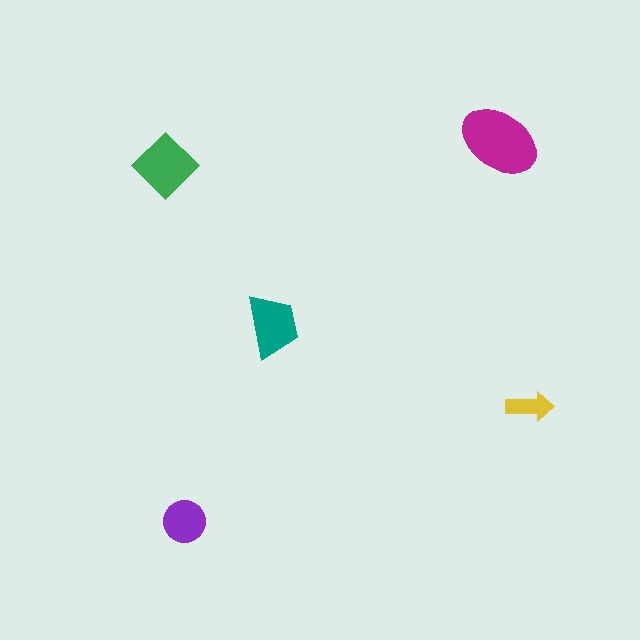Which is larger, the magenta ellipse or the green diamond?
The magenta ellipse.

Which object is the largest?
The magenta ellipse.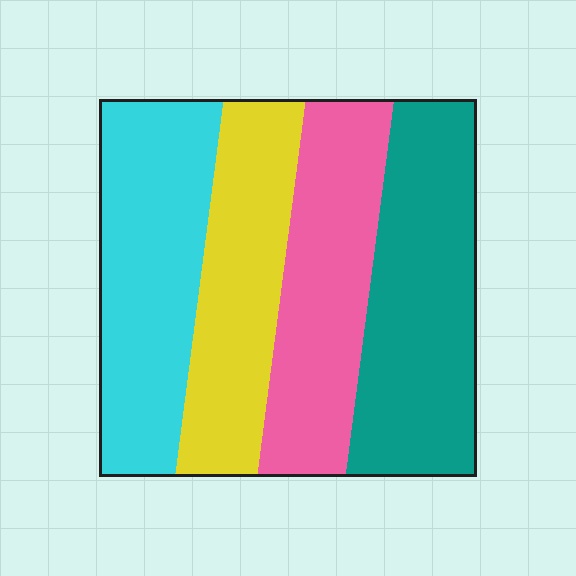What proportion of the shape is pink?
Pink takes up about one quarter (1/4) of the shape.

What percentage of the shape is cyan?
Cyan covers around 25% of the shape.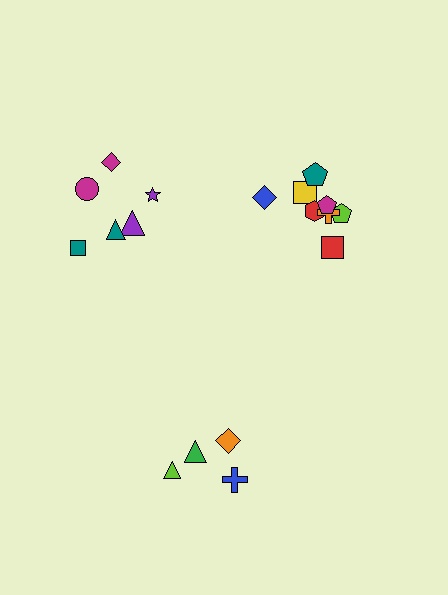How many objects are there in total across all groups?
There are 18 objects.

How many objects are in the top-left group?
There are 6 objects.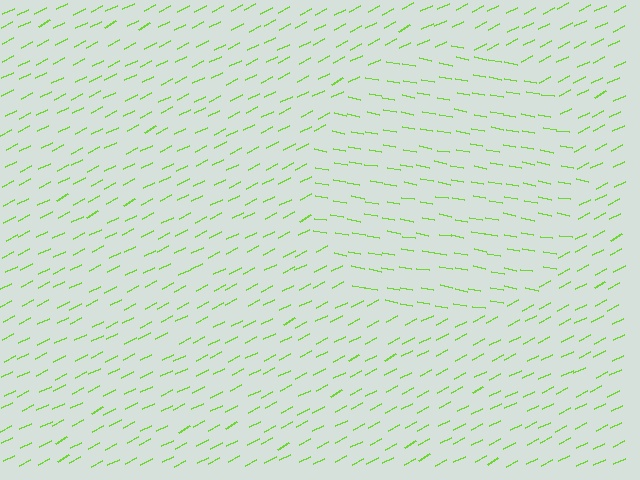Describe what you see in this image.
The image is filled with small lime line segments. A circle region in the image has lines oriented differently from the surrounding lines, creating a visible texture boundary.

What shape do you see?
I see a circle.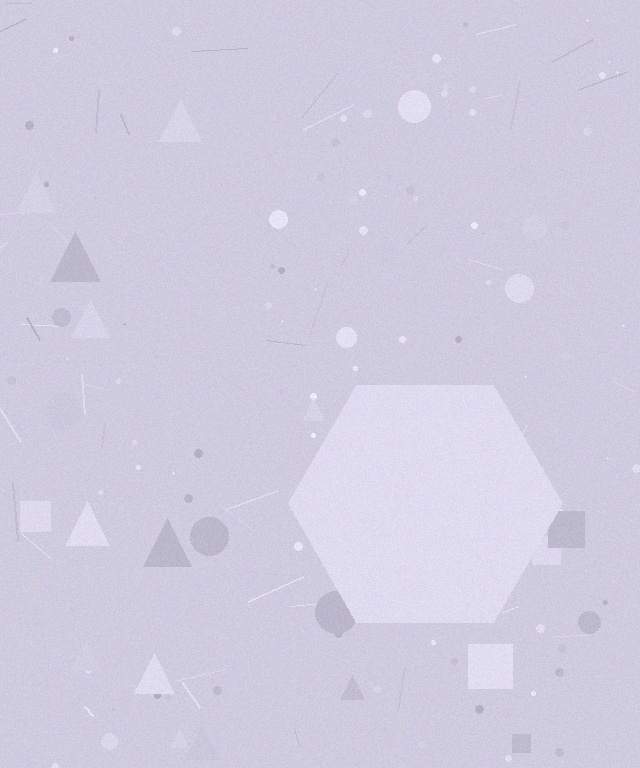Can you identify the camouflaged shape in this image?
The camouflaged shape is a hexagon.